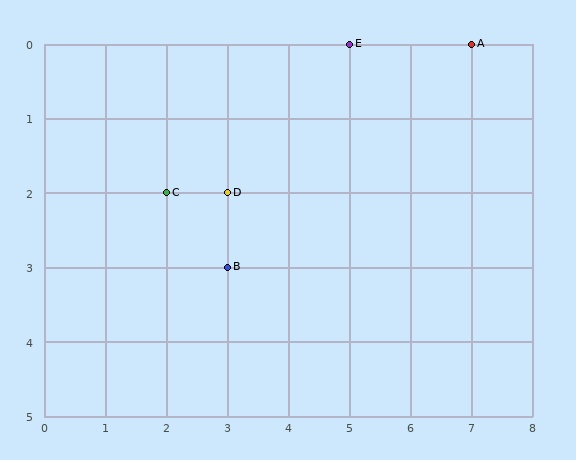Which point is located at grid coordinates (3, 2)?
Point D is at (3, 2).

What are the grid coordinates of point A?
Point A is at grid coordinates (7, 0).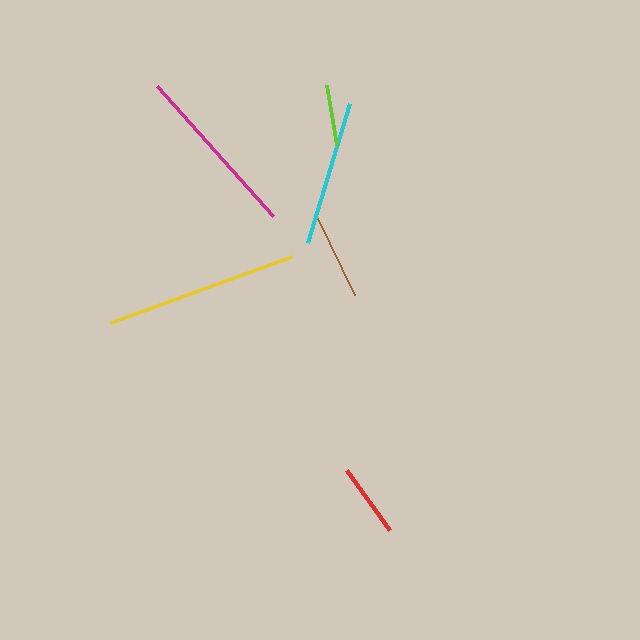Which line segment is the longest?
The yellow line is the longest at approximately 192 pixels.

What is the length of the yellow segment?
The yellow segment is approximately 192 pixels long.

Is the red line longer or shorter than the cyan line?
The cyan line is longer than the red line.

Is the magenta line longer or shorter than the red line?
The magenta line is longer than the red line.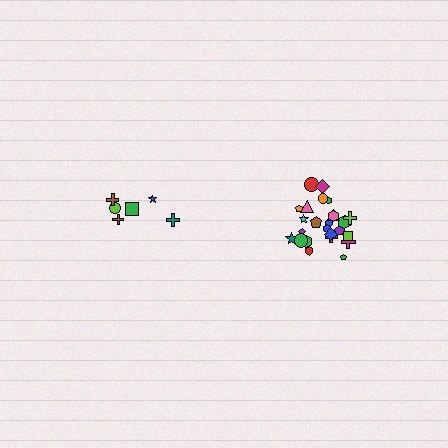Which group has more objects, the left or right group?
The right group.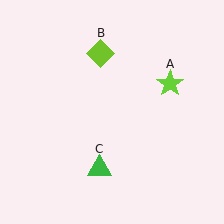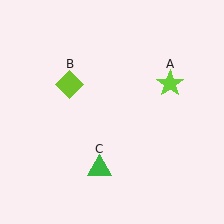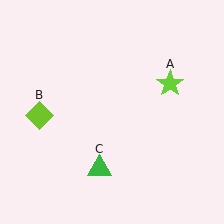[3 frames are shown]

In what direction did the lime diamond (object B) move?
The lime diamond (object B) moved down and to the left.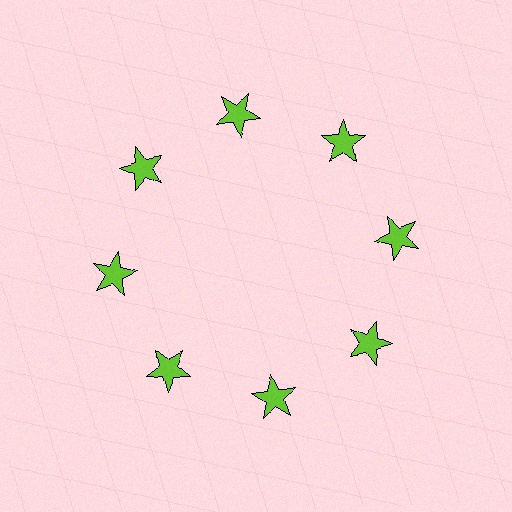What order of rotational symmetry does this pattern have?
This pattern has 8-fold rotational symmetry.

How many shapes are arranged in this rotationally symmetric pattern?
There are 8 shapes, arranged in 8 groups of 1.